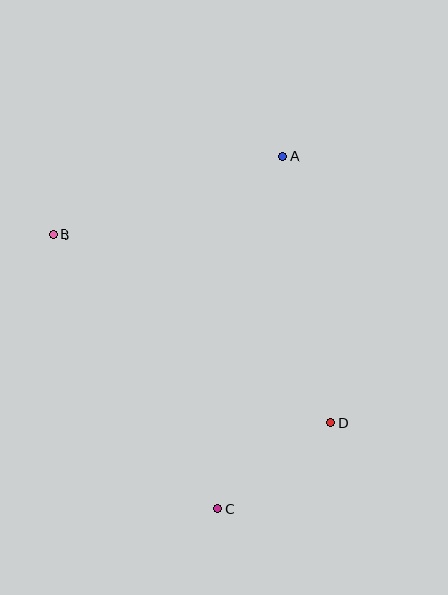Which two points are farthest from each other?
Points A and C are farthest from each other.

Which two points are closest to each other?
Points C and D are closest to each other.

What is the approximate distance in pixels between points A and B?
The distance between A and B is approximately 242 pixels.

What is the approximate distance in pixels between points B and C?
The distance between B and C is approximately 320 pixels.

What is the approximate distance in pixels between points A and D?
The distance between A and D is approximately 271 pixels.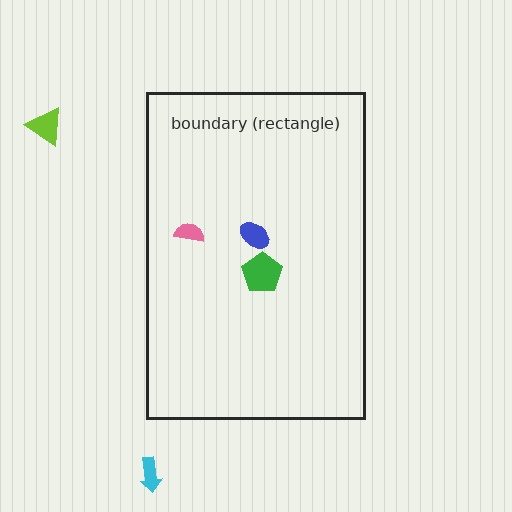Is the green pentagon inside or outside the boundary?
Inside.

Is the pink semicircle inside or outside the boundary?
Inside.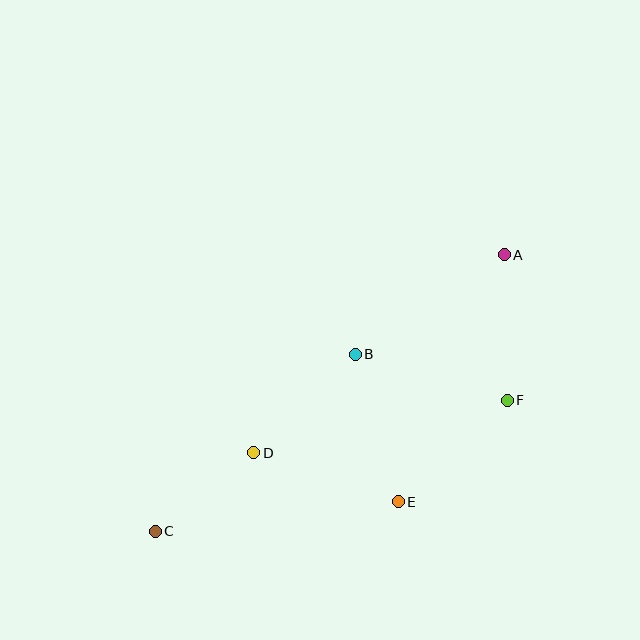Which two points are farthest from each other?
Points A and C are farthest from each other.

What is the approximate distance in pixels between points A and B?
The distance between A and B is approximately 179 pixels.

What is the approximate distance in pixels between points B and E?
The distance between B and E is approximately 153 pixels.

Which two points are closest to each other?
Points C and D are closest to each other.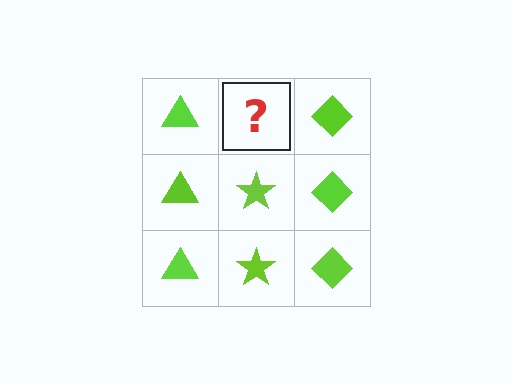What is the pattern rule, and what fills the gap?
The rule is that each column has a consistent shape. The gap should be filled with a lime star.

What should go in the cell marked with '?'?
The missing cell should contain a lime star.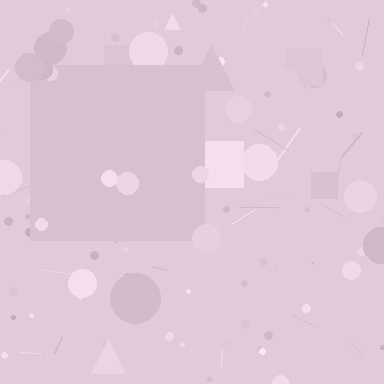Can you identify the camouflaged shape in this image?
The camouflaged shape is a square.